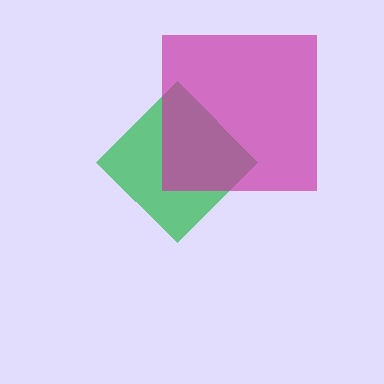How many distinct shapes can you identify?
There are 2 distinct shapes: a green diamond, a magenta square.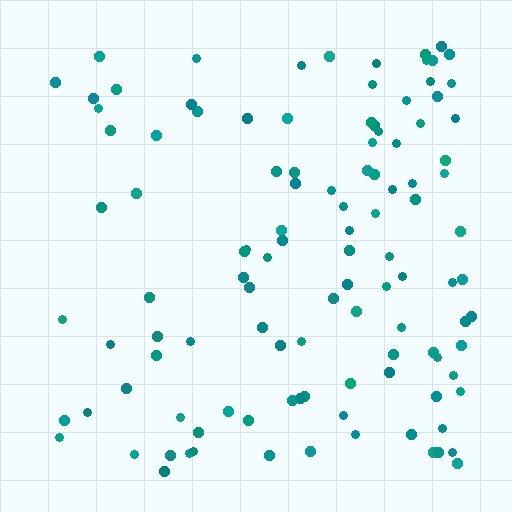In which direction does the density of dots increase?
From left to right, with the right side densest.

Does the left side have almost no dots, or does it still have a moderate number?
Still a moderate number, just noticeably fewer than the right.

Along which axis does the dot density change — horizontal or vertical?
Horizontal.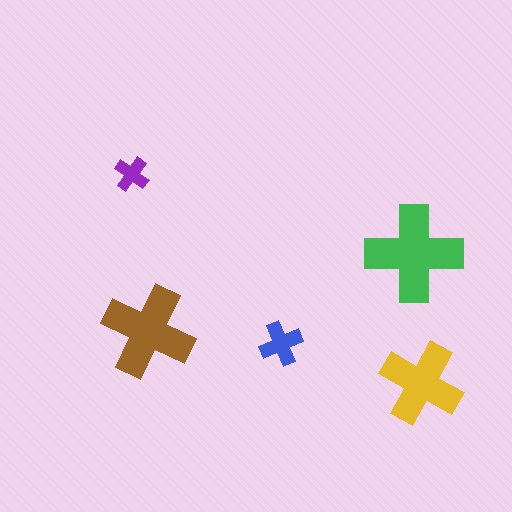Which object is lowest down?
The yellow cross is bottommost.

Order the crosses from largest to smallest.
the green one, the brown one, the yellow one, the blue one, the purple one.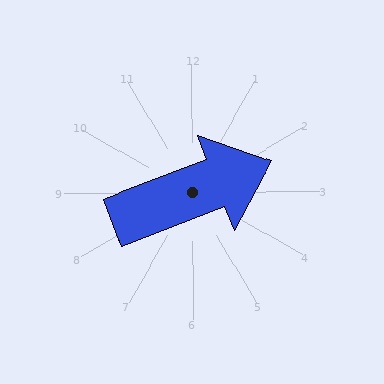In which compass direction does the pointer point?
East.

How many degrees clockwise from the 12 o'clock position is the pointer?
Approximately 69 degrees.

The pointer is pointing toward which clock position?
Roughly 2 o'clock.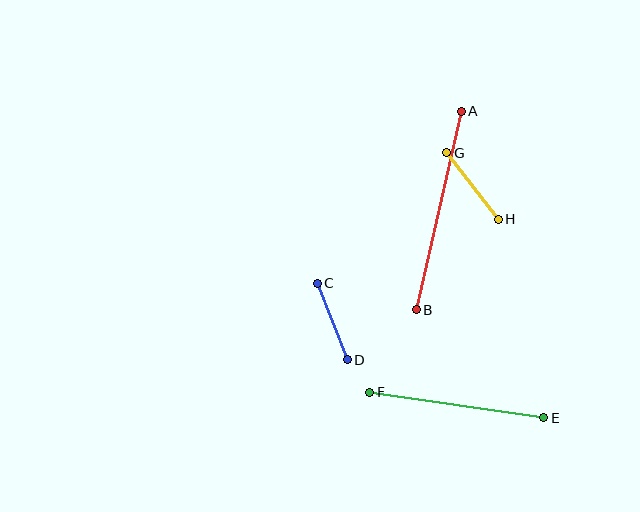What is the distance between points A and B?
The distance is approximately 204 pixels.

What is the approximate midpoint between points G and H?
The midpoint is at approximately (472, 186) pixels.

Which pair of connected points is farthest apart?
Points A and B are farthest apart.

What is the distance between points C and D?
The distance is approximately 82 pixels.